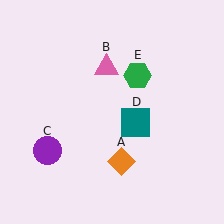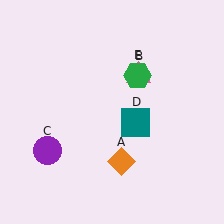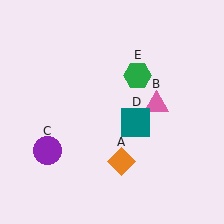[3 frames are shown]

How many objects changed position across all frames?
1 object changed position: pink triangle (object B).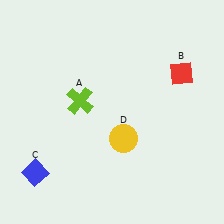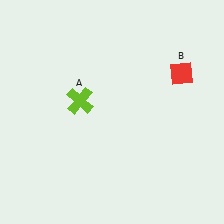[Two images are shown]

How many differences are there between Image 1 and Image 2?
There are 2 differences between the two images.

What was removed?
The blue diamond (C), the yellow circle (D) were removed in Image 2.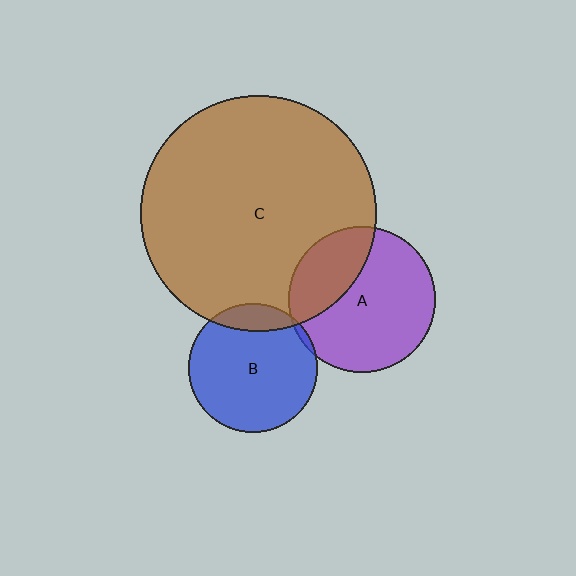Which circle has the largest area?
Circle C (brown).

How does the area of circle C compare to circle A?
Approximately 2.6 times.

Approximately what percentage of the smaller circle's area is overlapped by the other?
Approximately 15%.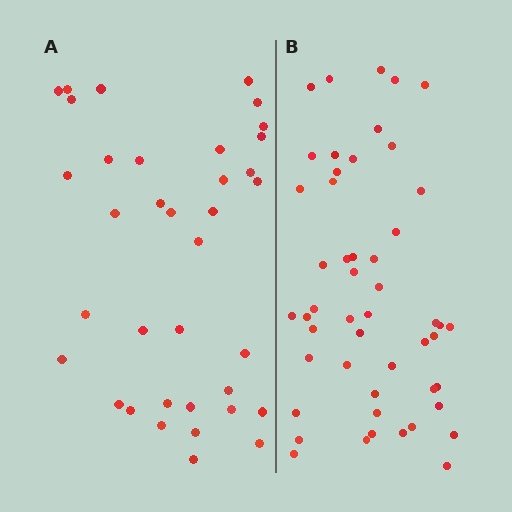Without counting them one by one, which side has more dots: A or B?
Region B (the right region) has more dots.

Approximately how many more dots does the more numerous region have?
Region B has approximately 15 more dots than region A.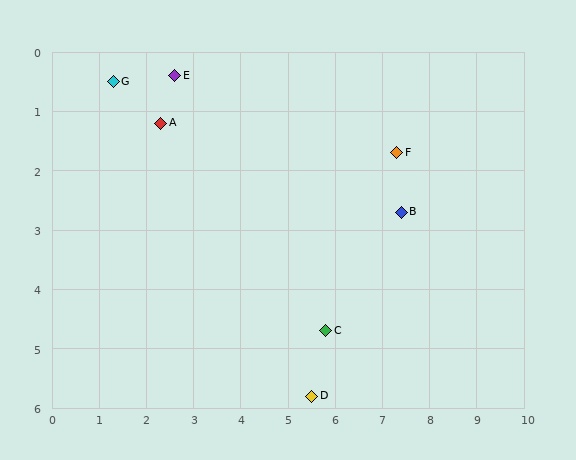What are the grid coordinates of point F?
Point F is at approximately (7.3, 1.7).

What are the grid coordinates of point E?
Point E is at approximately (2.6, 0.4).